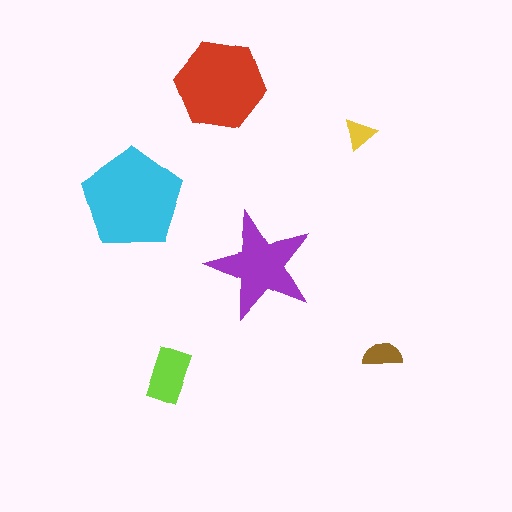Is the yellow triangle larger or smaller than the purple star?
Smaller.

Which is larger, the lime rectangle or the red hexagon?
The red hexagon.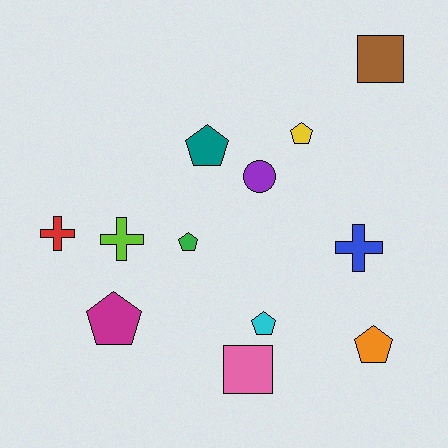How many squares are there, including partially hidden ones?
There are 2 squares.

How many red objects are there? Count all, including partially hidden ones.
There is 1 red object.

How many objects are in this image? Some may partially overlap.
There are 12 objects.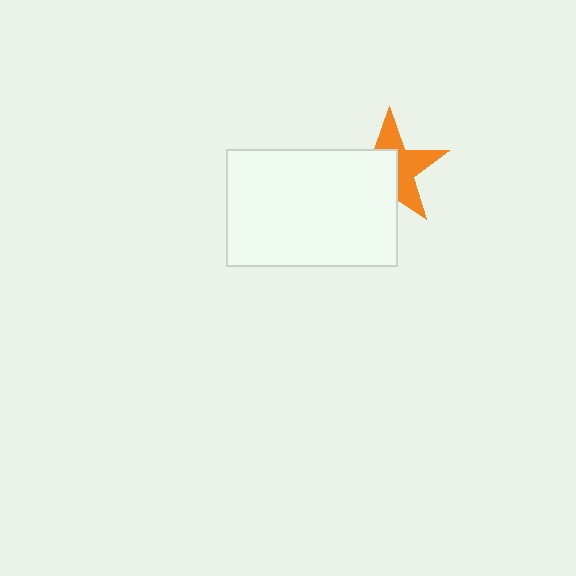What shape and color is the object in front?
The object in front is a white rectangle.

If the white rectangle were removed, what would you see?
You would see the complete orange star.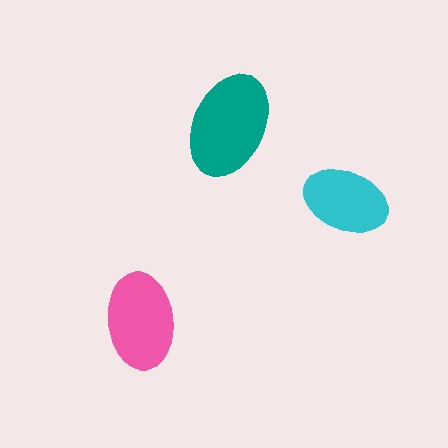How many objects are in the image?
There are 3 objects in the image.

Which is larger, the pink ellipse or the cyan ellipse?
The pink one.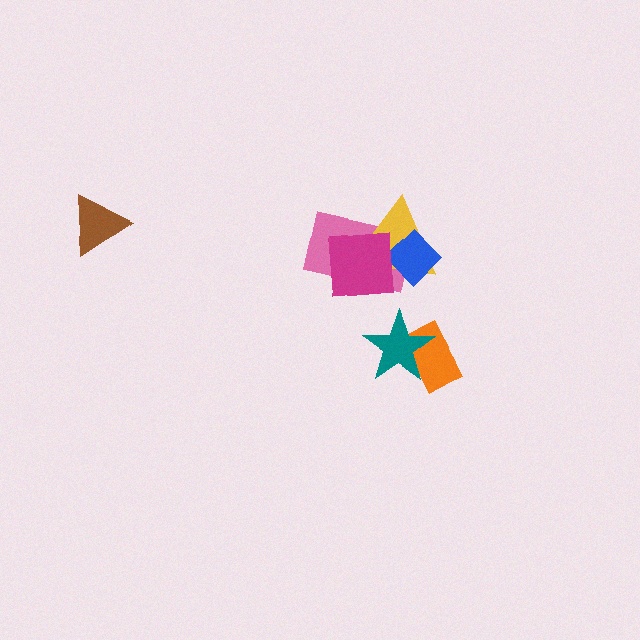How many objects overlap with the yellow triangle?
3 objects overlap with the yellow triangle.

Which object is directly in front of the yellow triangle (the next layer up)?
The blue diamond is directly in front of the yellow triangle.